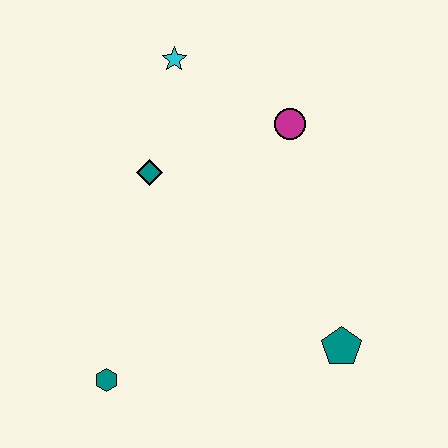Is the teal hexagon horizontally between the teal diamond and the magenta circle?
No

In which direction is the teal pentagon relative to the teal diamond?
The teal pentagon is to the right of the teal diamond.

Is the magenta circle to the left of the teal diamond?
No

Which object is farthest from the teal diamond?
The teal pentagon is farthest from the teal diamond.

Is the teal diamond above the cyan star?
No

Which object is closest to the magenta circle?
The cyan star is closest to the magenta circle.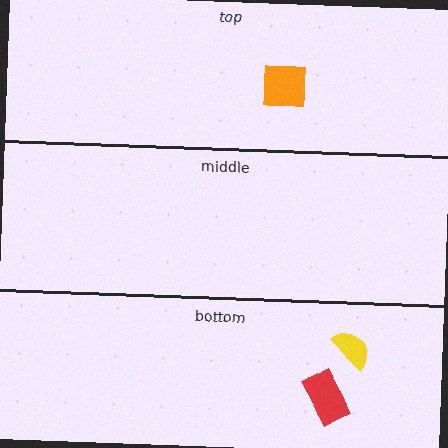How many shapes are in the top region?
1.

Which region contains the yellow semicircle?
The bottom region.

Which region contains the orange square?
The top region.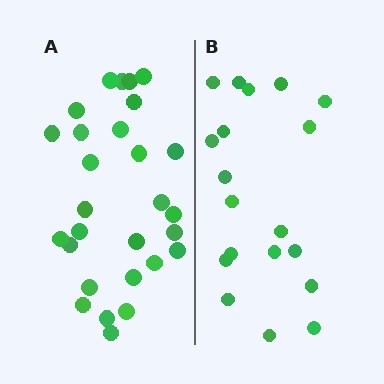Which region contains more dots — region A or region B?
Region A (the left region) has more dots.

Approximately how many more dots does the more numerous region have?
Region A has roughly 8 or so more dots than region B.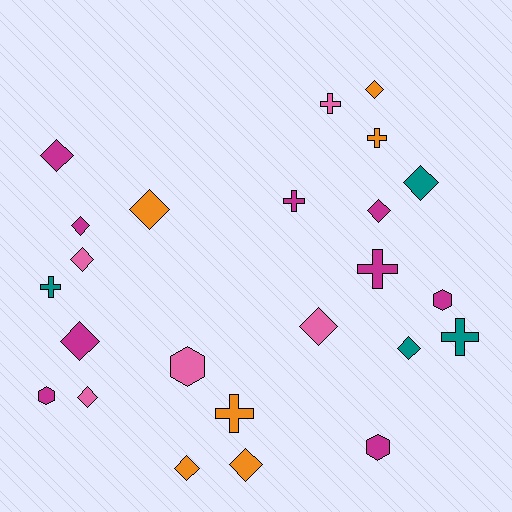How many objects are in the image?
There are 24 objects.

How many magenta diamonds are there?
There are 4 magenta diamonds.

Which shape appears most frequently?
Diamond, with 13 objects.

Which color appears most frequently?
Magenta, with 9 objects.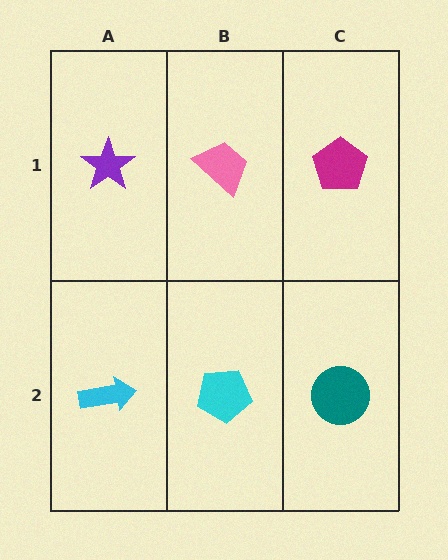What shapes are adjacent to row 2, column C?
A magenta pentagon (row 1, column C), a cyan pentagon (row 2, column B).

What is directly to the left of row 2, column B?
A cyan arrow.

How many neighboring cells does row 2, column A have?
2.